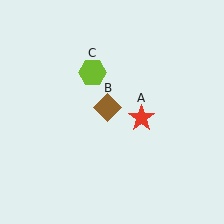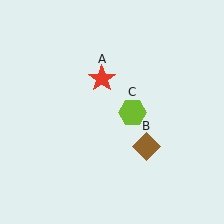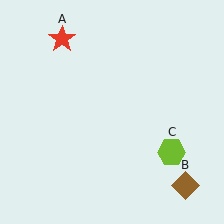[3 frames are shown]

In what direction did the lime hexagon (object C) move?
The lime hexagon (object C) moved down and to the right.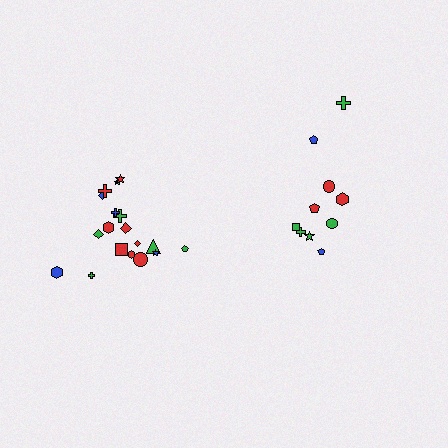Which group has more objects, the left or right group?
The left group.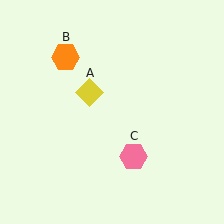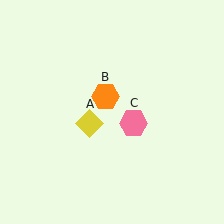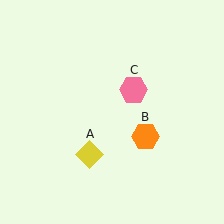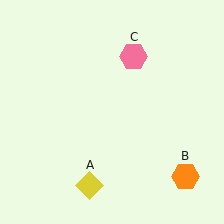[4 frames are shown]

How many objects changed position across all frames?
3 objects changed position: yellow diamond (object A), orange hexagon (object B), pink hexagon (object C).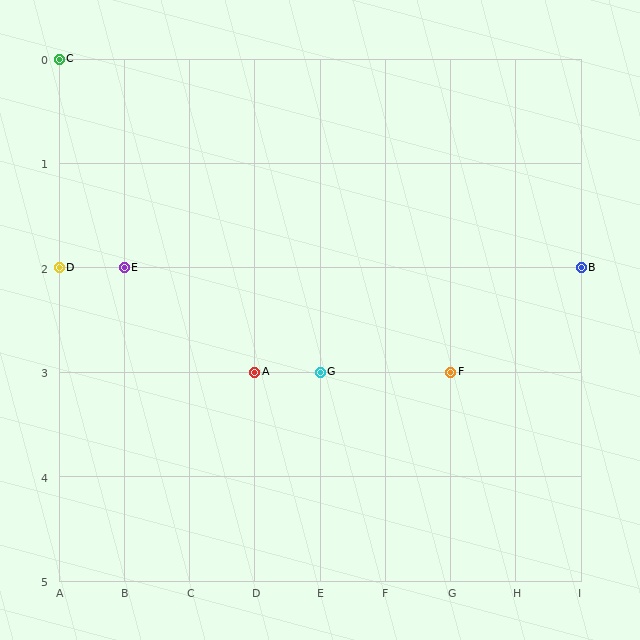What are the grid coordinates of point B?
Point B is at grid coordinates (I, 2).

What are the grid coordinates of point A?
Point A is at grid coordinates (D, 3).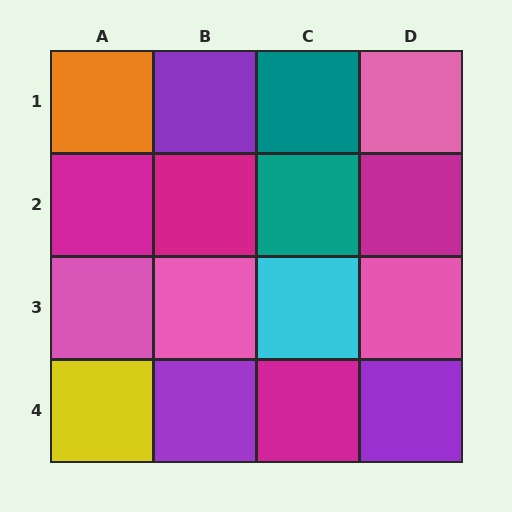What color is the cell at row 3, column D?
Pink.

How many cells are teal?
2 cells are teal.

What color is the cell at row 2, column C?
Teal.